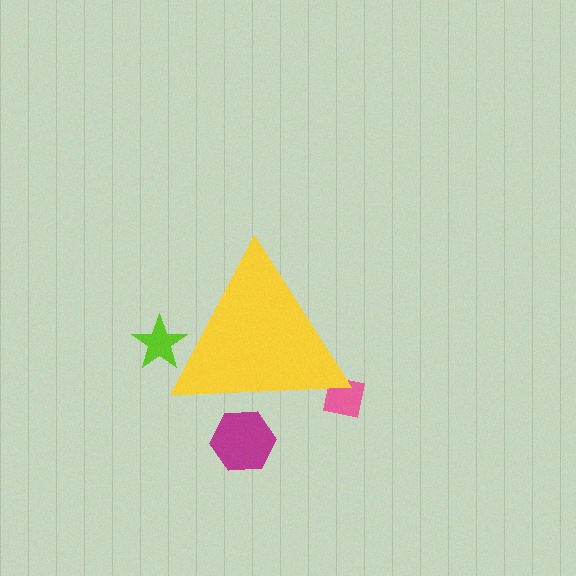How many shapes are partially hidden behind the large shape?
3 shapes are partially hidden.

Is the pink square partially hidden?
Yes, the pink square is partially hidden behind the yellow triangle.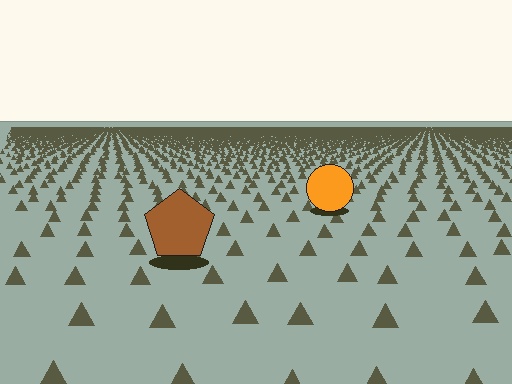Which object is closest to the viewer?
The brown pentagon is closest. The texture marks near it are larger and more spread out.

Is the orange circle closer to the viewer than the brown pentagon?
No. The brown pentagon is closer — you can tell from the texture gradient: the ground texture is coarser near it.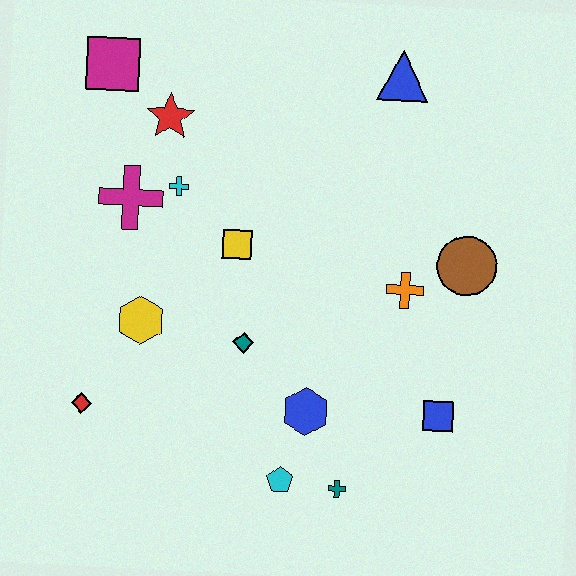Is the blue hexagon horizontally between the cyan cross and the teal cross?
Yes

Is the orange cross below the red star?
Yes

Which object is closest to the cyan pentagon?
The teal cross is closest to the cyan pentagon.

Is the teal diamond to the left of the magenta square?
No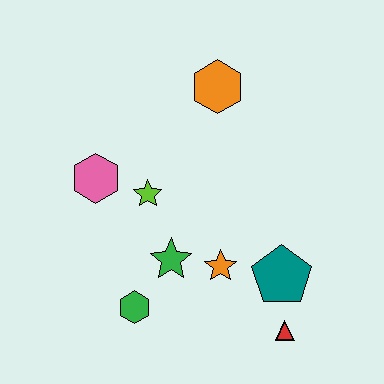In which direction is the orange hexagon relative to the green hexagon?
The orange hexagon is above the green hexagon.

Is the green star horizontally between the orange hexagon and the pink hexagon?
Yes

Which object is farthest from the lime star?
The red triangle is farthest from the lime star.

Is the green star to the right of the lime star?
Yes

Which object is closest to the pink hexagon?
The lime star is closest to the pink hexagon.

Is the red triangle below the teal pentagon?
Yes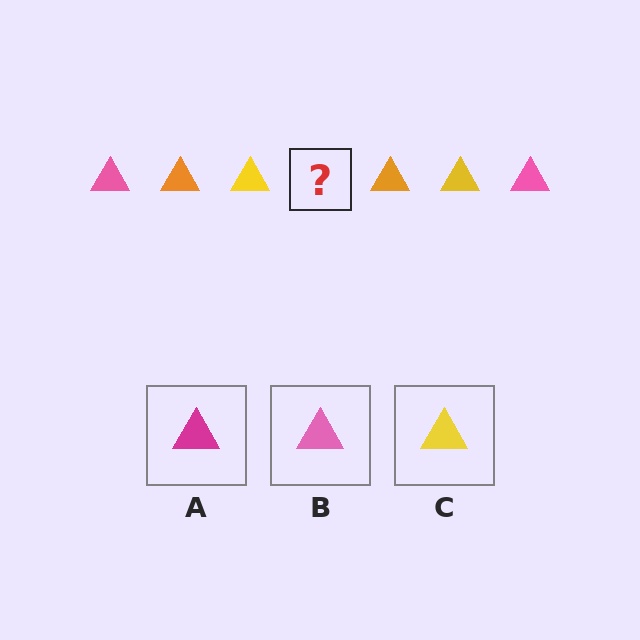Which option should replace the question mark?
Option B.